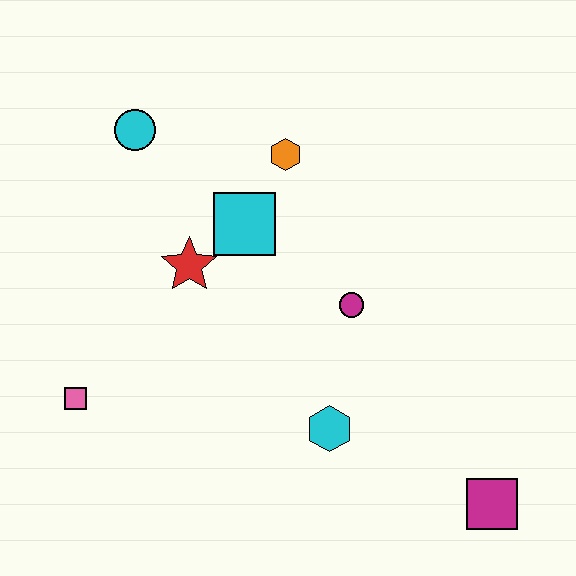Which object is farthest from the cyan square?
The magenta square is farthest from the cyan square.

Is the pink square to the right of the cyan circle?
No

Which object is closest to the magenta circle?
The cyan hexagon is closest to the magenta circle.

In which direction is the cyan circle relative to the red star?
The cyan circle is above the red star.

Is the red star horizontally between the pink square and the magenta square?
Yes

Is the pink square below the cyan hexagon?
No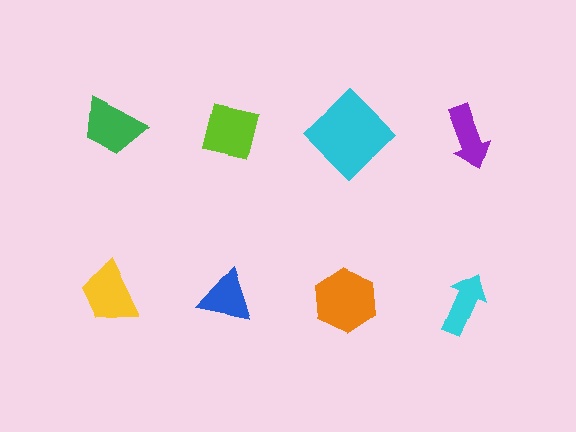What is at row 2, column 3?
An orange hexagon.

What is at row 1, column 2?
A lime square.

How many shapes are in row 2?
4 shapes.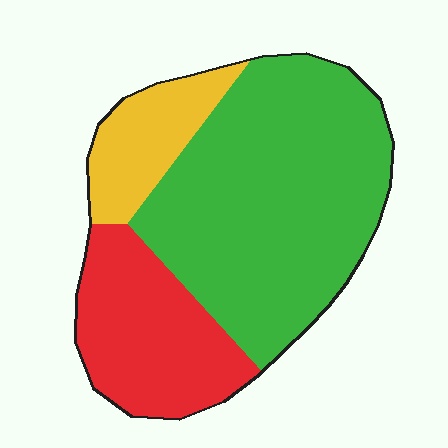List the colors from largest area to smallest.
From largest to smallest: green, red, yellow.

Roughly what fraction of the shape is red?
Red takes up between a quarter and a half of the shape.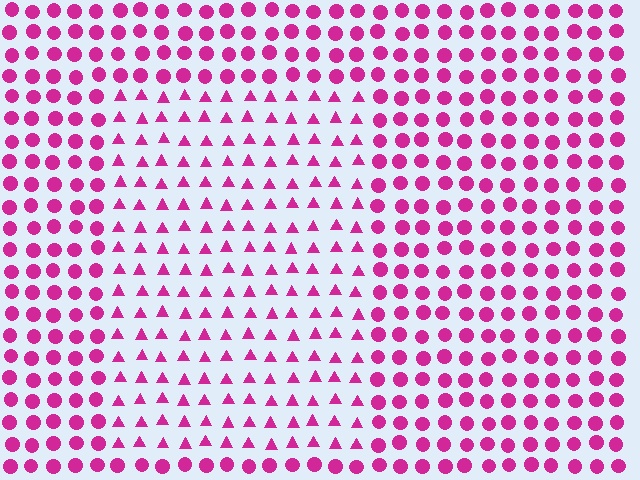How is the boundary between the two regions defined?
The boundary is defined by a change in element shape: triangles inside vs. circles outside. All elements share the same color and spacing.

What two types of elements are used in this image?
The image uses triangles inside the rectangle region and circles outside it.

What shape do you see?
I see a rectangle.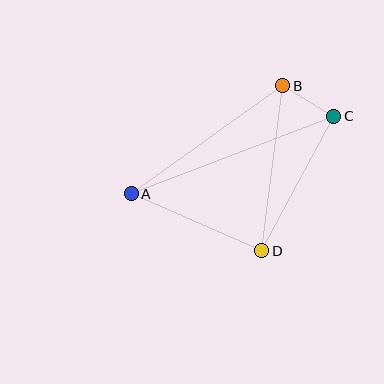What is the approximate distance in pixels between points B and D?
The distance between B and D is approximately 166 pixels.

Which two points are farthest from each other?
Points A and C are farthest from each other.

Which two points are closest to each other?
Points B and C are closest to each other.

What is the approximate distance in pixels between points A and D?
The distance between A and D is approximately 142 pixels.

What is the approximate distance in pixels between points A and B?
The distance between A and B is approximately 186 pixels.